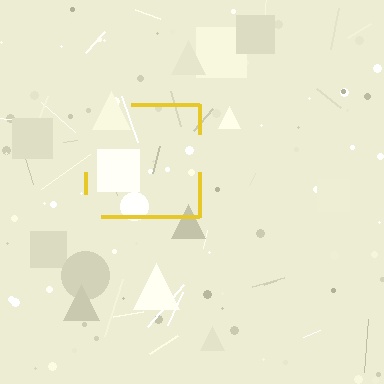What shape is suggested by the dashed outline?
The dashed outline suggests a square.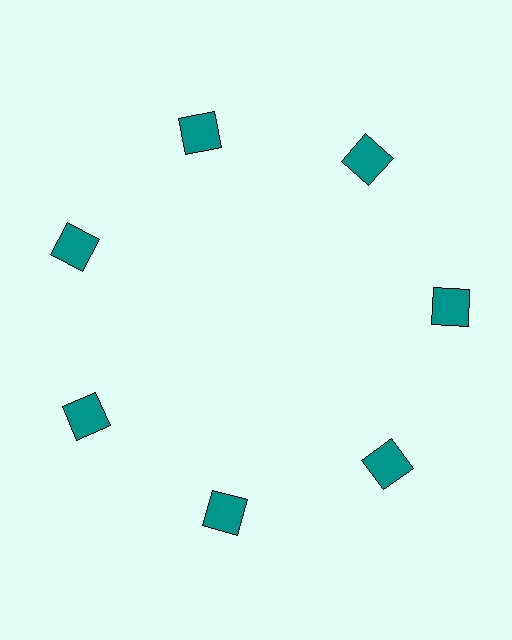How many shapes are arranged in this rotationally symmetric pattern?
There are 7 shapes, arranged in 7 groups of 1.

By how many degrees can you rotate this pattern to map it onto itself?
The pattern maps onto itself every 51 degrees of rotation.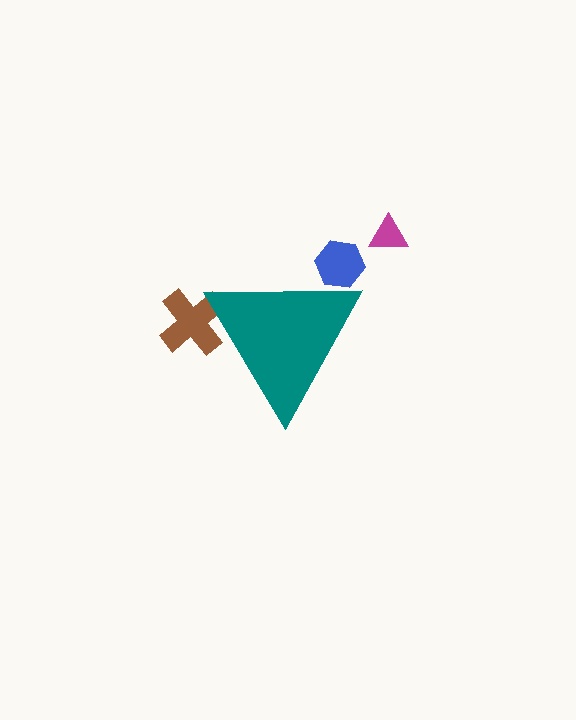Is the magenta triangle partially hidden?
No, the magenta triangle is fully visible.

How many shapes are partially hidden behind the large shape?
2 shapes are partially hidden.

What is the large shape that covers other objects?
A teal triangle.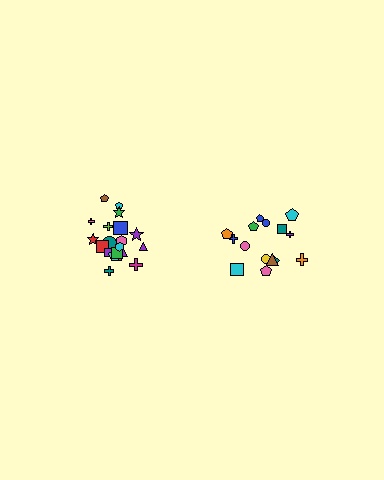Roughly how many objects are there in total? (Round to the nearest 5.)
Roughly 35 objects in total.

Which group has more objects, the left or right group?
The left group.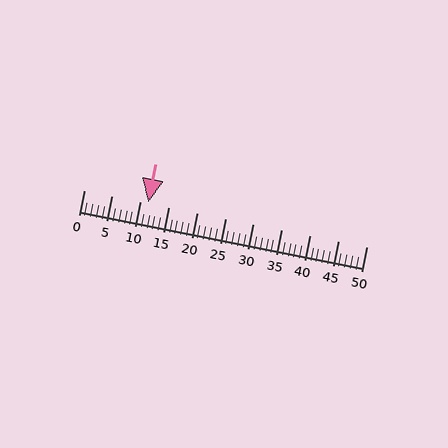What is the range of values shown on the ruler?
The ruler shows values from 0 to 50.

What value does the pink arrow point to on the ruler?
The pink arrow points to approximately 11.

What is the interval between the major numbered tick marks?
The major tick marks are spaced 5 units apart.